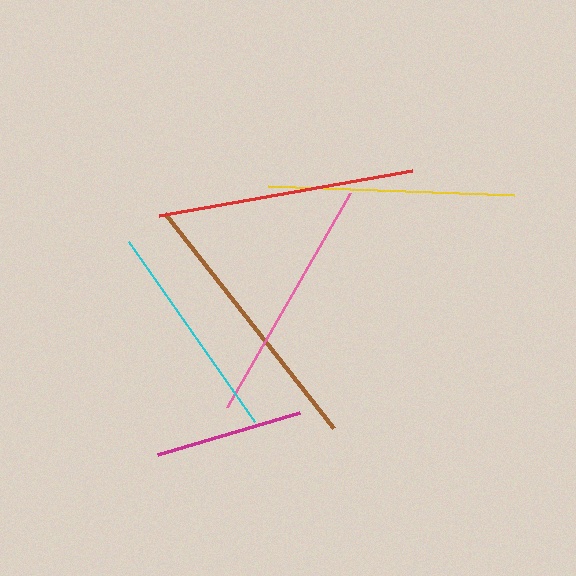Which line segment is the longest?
The brown line is the longest at approximately 274 pixels.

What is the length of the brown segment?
The brown segment is approximately 274 pixels long.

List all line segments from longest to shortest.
From longest to shortest: brown, red, yellow, pink, cyan, magenta.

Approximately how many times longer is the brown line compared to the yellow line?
The brown line is approximately 1.1 times the length of the yellow line.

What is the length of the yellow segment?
The yellow segment is approximately 246 pixels long.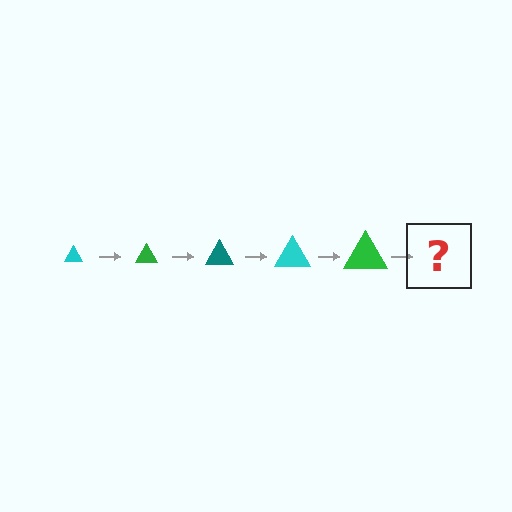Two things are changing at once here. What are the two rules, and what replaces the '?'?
The two rules are that the triangle grows larger each step and the color cycles through cyan, green, and teal. The '?' should be a teal triangle, larger than the previous one.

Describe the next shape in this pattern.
It should be a teal triangle, larger than the previous one.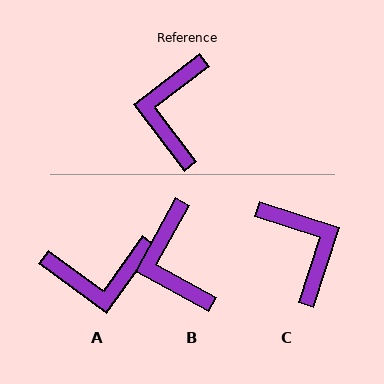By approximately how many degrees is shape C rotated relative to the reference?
Approximately 145 degrees clockwise.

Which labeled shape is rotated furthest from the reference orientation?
C, about 145 degrees away.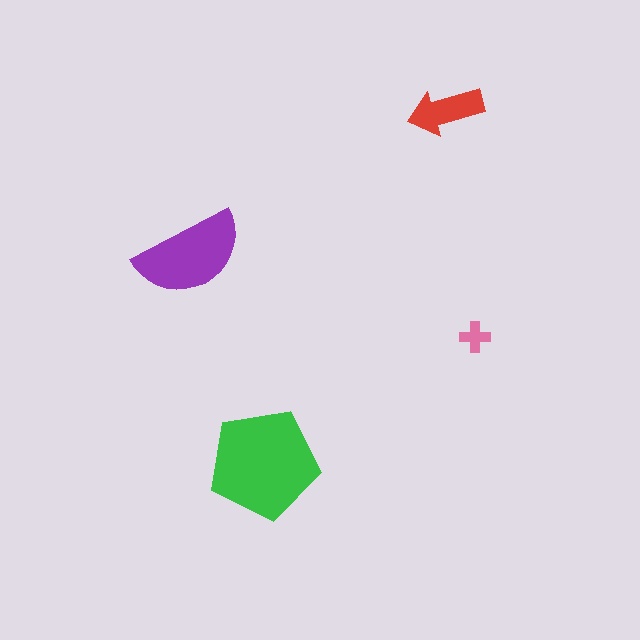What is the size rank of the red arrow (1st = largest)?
3rd.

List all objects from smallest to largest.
The pink cross, the red arrow, the purple semicircle, the green pentagon.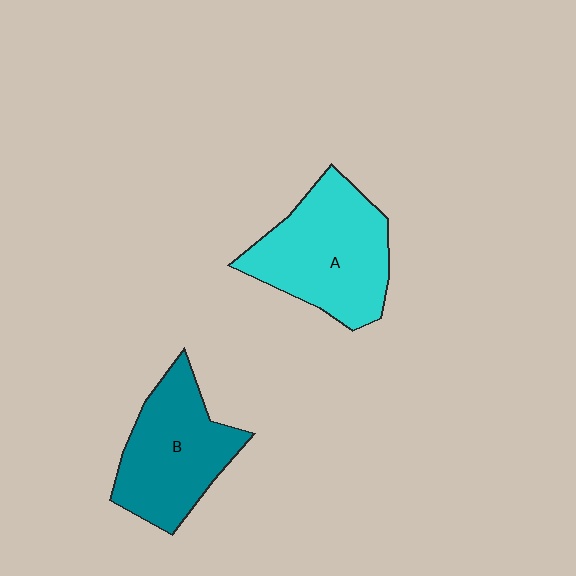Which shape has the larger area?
Shape A (cyan).